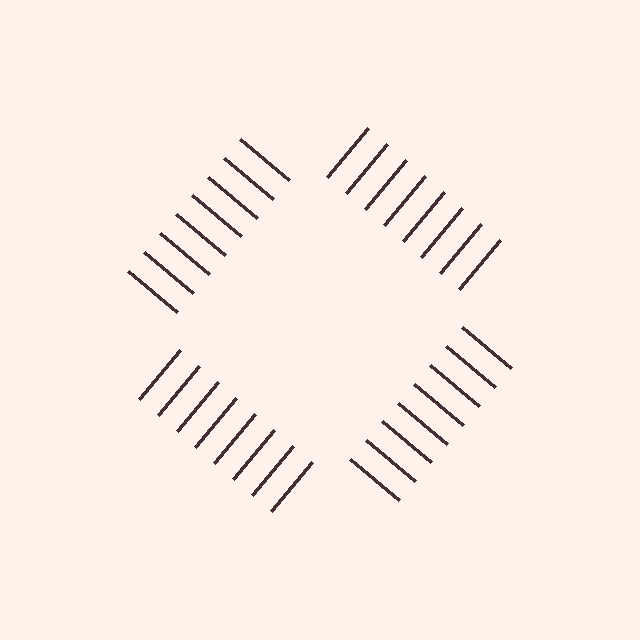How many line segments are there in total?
32 — 8 along each of the 4 edges.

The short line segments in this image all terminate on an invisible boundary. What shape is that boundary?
An illusory square — the line segments terminate on its edges but no continuous stroke is drawn.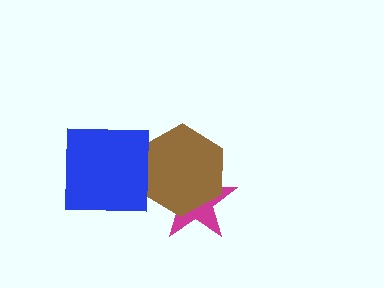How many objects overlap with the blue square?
1 object overlaps with the blue square.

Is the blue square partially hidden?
No, no other shape covers it.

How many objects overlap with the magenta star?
1 object overlaps with the magenta star.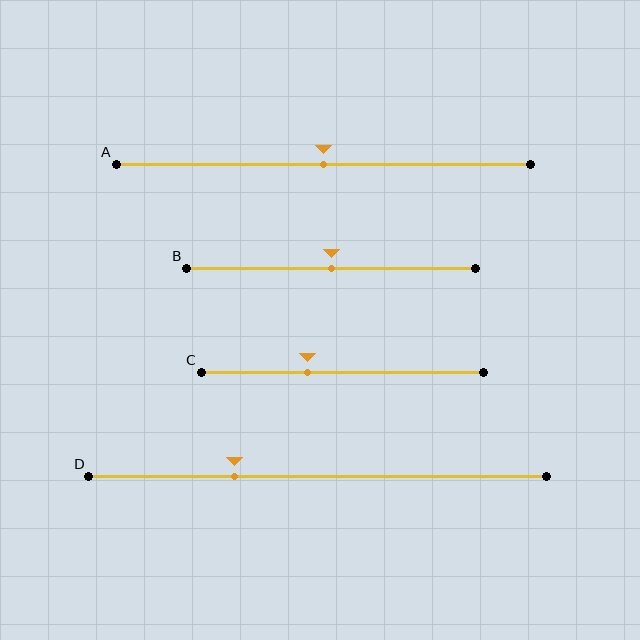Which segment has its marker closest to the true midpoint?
Segment A has its marker closest to the true midpoint.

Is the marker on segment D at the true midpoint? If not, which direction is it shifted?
No, the marker on segment D is shifted to the left by about 18% of the segment length.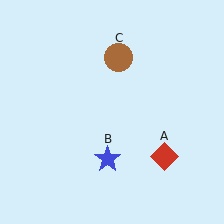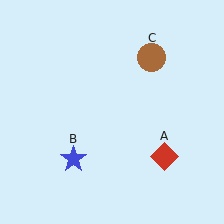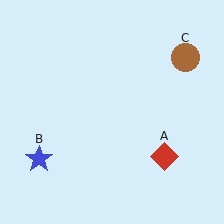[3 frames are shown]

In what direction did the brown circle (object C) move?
The brown circle (object C) moved right.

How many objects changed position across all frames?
2 objects changed position: blue star (object B), brown circle (object C).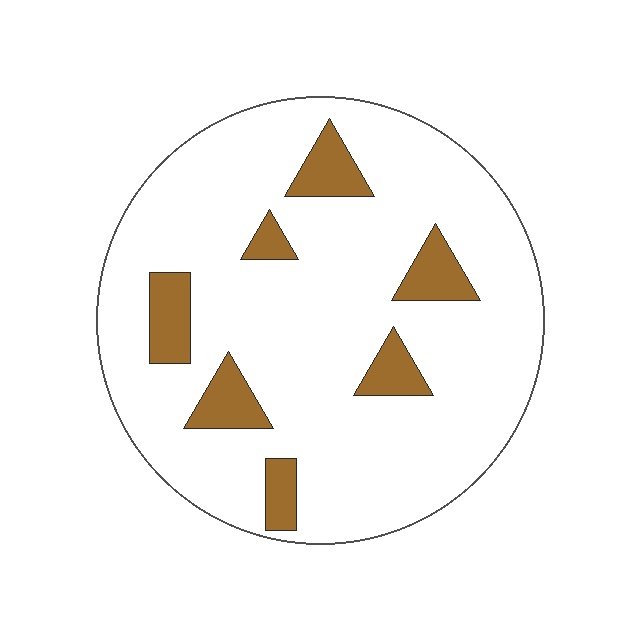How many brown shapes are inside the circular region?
7.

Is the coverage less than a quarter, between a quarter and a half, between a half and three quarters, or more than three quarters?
Less than a quarter.